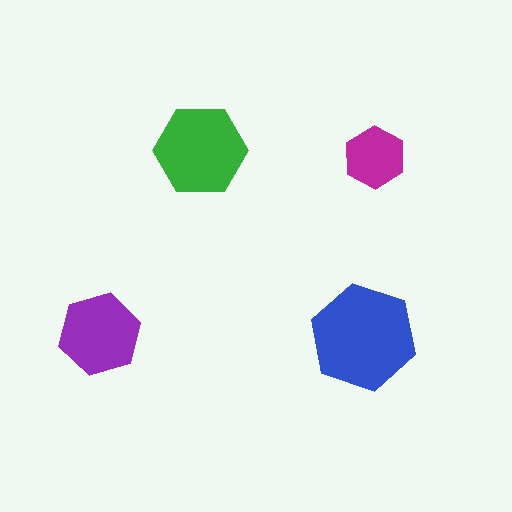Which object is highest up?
The green hexagon is topmost.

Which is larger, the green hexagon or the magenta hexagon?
The green one.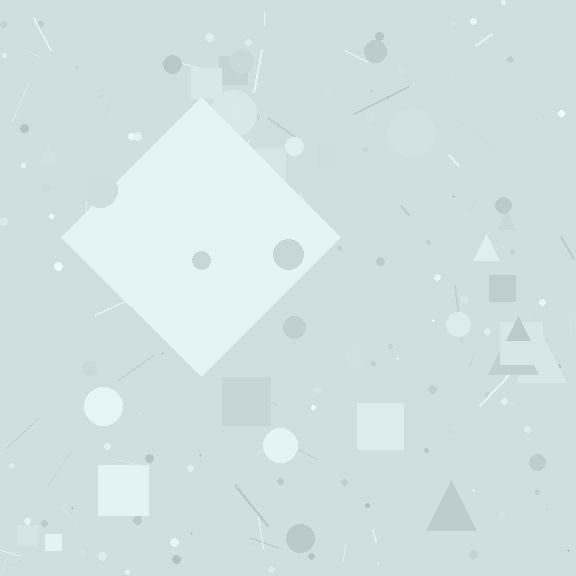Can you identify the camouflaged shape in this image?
The camouflaged shape is a diamond.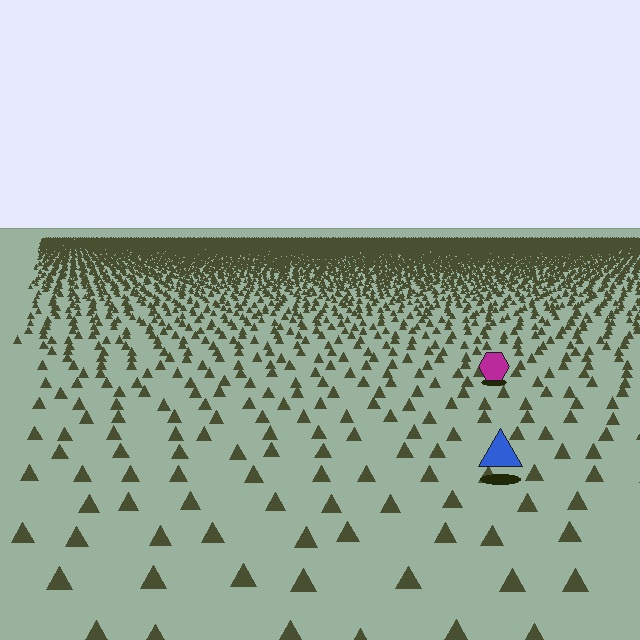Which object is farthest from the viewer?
The magenta hexagon is farthest from the viewer. It appears smaller and the ground texture around it is denser.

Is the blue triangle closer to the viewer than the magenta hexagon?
Yes. The blue triangle is closer — you can tell from the texture gradient: the ground texture is coarser near it.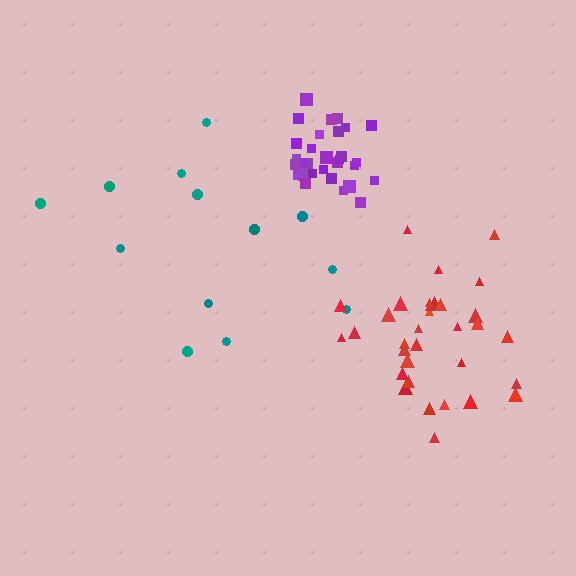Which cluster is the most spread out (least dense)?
Teal.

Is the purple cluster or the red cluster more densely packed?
Purple.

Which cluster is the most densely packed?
Purple.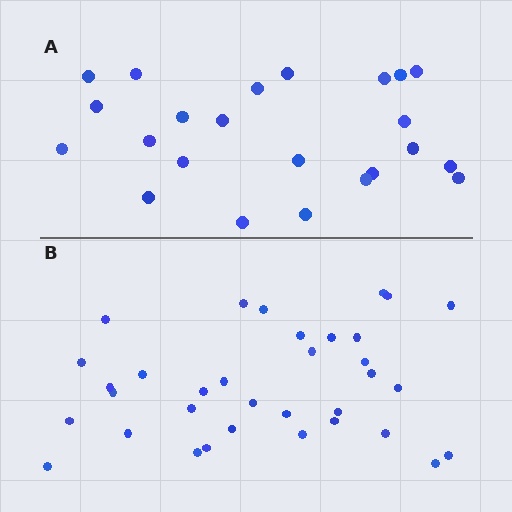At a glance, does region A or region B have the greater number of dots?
Region B (the bottom region) has more dots.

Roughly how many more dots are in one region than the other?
Region B has roughly 12 or so more dots than region A.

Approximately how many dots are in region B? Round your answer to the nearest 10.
About 30 dots. (The exact count is 34, which rounds to 30.)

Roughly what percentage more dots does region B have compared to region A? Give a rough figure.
About 50% more.